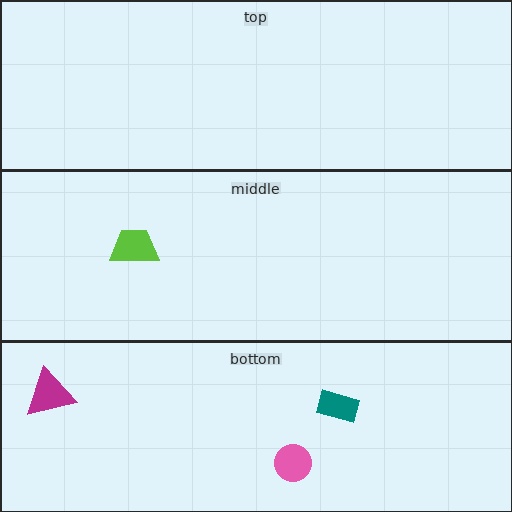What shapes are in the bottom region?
The magenta triangle, the teal rectangle, the pink circle.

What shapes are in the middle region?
The lime trapezoid.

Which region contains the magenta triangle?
The bottom region.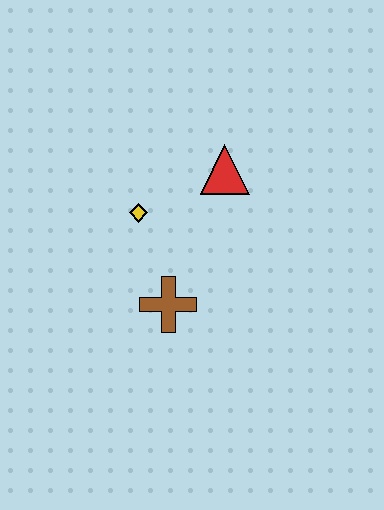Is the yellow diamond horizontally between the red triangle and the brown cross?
No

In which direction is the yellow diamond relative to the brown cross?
The yellow diamond is above the brown cross.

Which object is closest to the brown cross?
The yellow diamond is closest to the brown cross.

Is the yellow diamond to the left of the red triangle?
Yes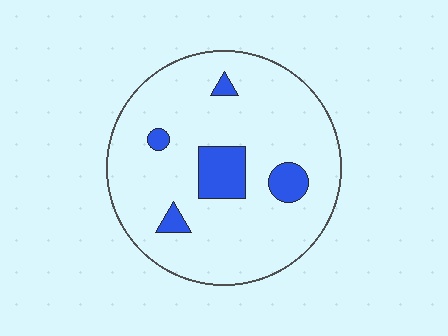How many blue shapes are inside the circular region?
5.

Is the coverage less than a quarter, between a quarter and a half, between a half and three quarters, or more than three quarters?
Less than a quarter.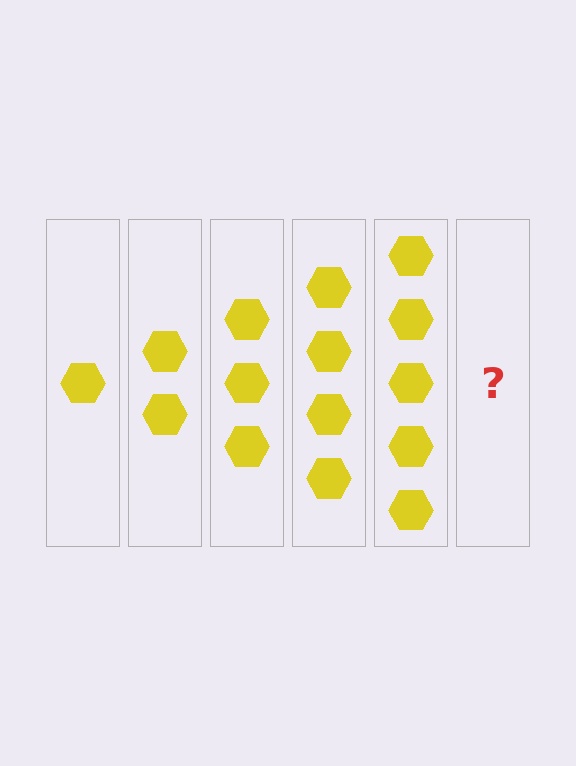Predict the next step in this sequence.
The next step is 6 hexagons.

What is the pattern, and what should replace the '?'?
The pattern is that each step adds one more hexagon. The '?' should be 6 hexagons.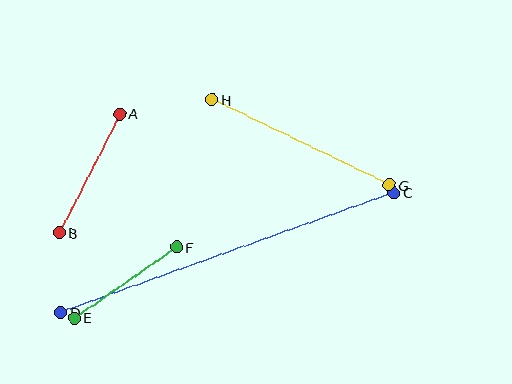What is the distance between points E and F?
The distance is approximately 125 pixels.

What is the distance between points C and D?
The distance is approximately 354 pixels.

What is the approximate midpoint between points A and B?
The midpoint is at approximately (89, 173) pixels.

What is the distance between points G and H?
The distance is approximately 197 pixels.